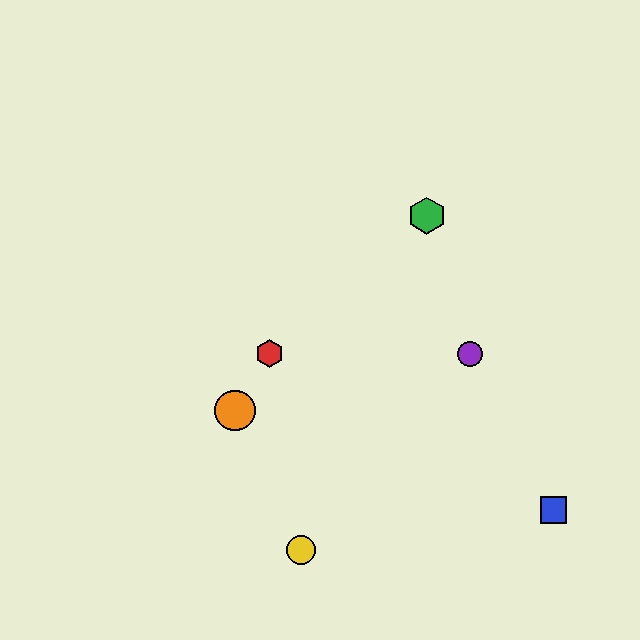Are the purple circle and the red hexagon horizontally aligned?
Yes, both are at y≈354.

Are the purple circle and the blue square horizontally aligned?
No, the purple circle is at y≈354 and the blue square is at y≈510.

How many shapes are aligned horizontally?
2 shapes (the red hexagon, the purple circle) are aligned horizontally.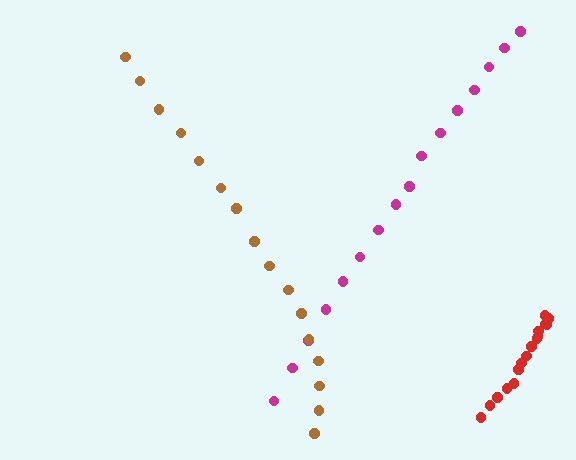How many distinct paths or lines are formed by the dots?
There are 3 distinct paths.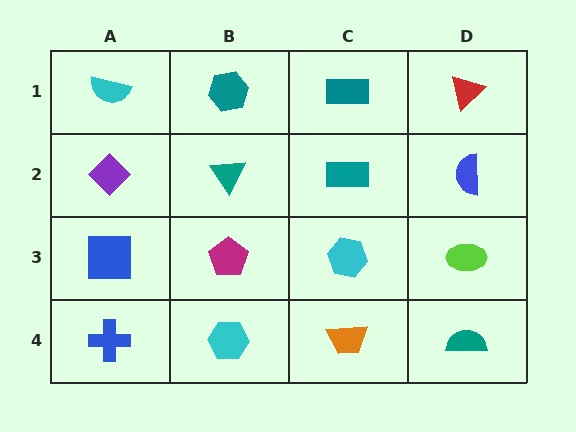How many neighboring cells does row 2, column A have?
3.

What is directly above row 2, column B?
A teal hexagon.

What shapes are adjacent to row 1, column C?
A teal rectangle (row 2, column C), a teal hexagon (row 1, column B), a red triangle (row 1, column D).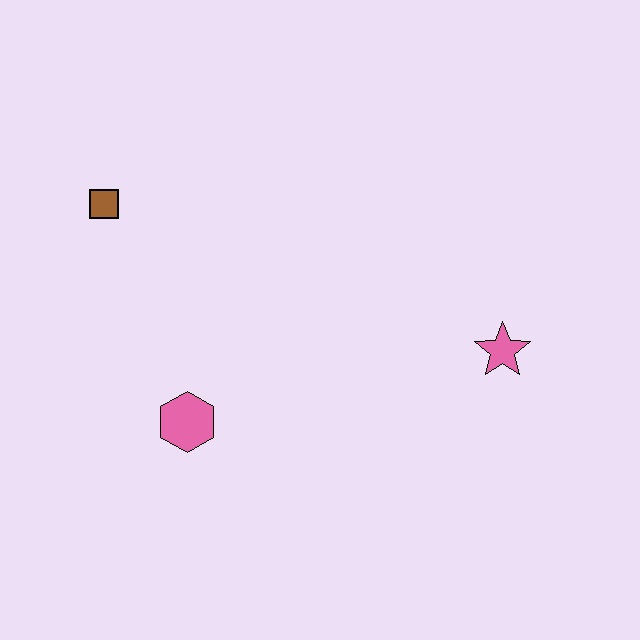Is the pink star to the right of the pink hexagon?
Yes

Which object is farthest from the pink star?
The brown square is farthest from the pink star.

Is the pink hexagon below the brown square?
Yes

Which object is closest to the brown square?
The pink hexagon is closest to the brown square.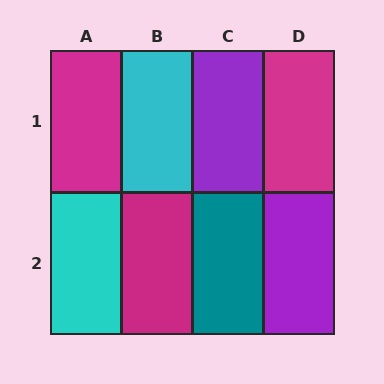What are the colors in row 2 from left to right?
Cyan, magenta, teal, purple.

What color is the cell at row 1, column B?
Cyan.